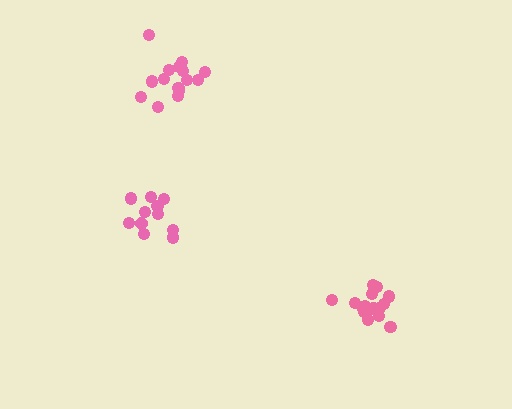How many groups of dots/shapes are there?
There are 3 groups.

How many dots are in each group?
Group 1: 17 dots, Group 2: 15 dots, Group 3: 11 dots (43 total).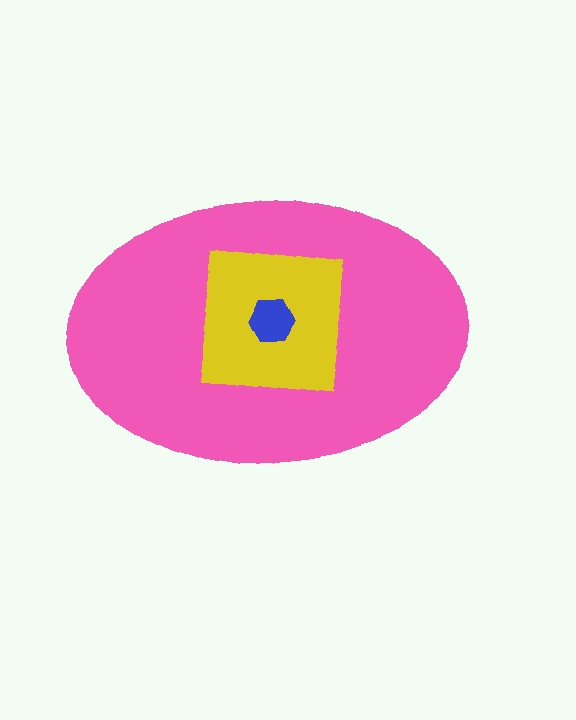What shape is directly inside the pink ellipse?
The yellow square.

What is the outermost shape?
The pink ellipse.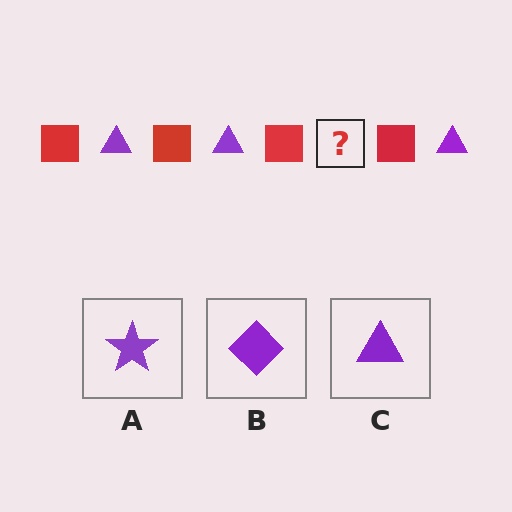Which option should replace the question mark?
Option C.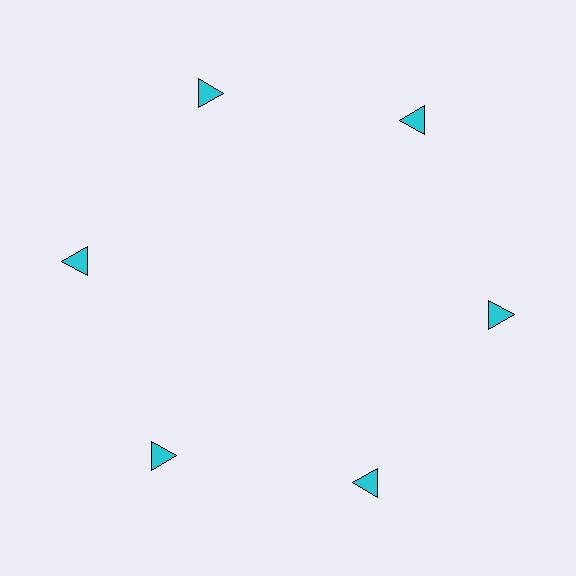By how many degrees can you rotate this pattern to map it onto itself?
The pattern maps onto itself every 60 degrees of rotation.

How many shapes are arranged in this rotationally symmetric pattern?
There are 6 shapes, arranged in 6 groups of 1.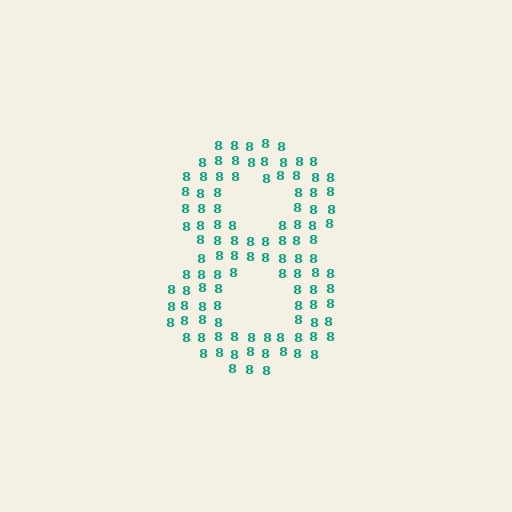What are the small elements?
The small elements are digit 8's.